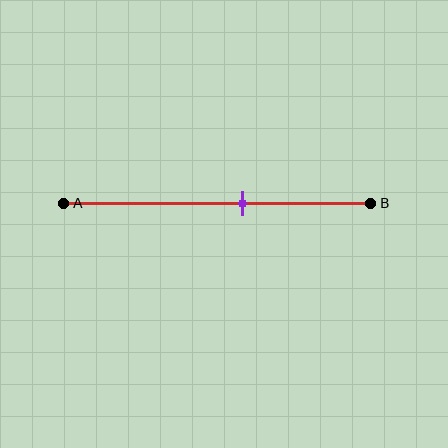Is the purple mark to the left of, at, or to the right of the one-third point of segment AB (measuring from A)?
The purple mark is to the right of the one-third point of segment AB.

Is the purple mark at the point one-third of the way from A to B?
No, the mark is at about 60% from A, not at the 33% one-third point.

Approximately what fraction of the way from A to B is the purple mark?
The purple mark is approximately 60% of the way from A to B.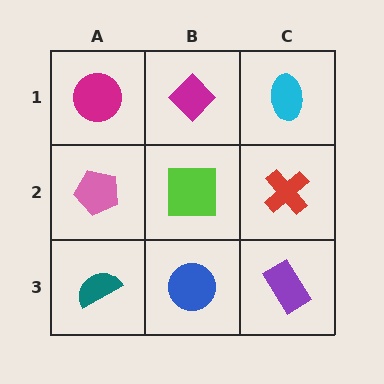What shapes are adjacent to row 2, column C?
A cyan ellipse (row 1, column C), a purple rectangle (row 3, column C), a lime square (row 2, column B).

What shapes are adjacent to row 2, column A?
A magenta circle (row 1, column A), a teal semicircle (row 3, column A), a lime square (row 2, column B).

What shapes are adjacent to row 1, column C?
A red cross (row 2, column C), a magenta diamond (row 1, column B).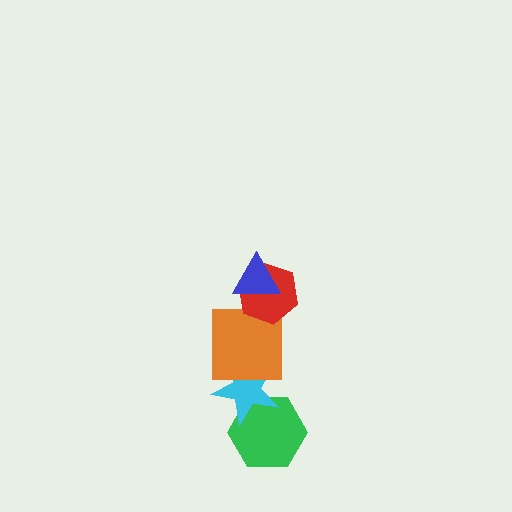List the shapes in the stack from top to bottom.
From top to bottom: the blue triangle, the red hexagon, the orange square, the cyan star, the green hexagon.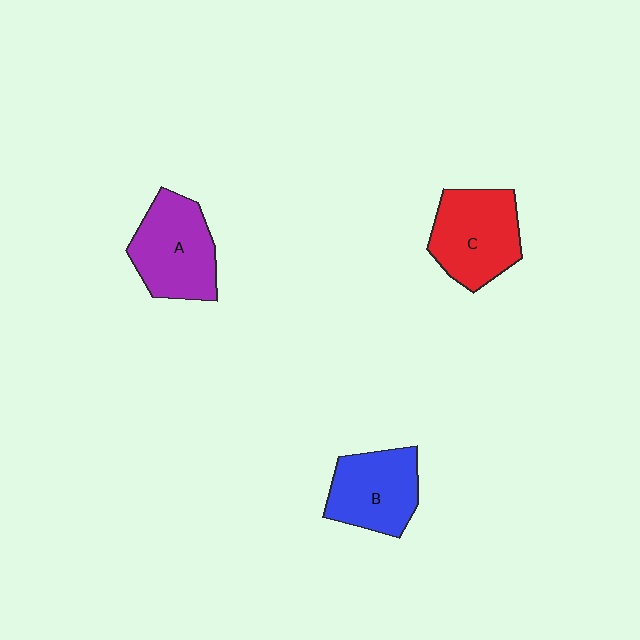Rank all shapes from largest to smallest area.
From largest to smallest: C (red), A (purple), B (blue).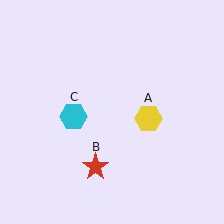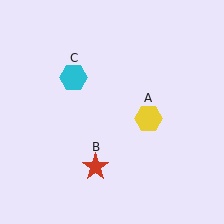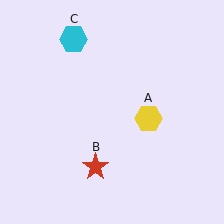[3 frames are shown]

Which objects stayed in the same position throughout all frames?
Yellow hexagon (object A) and red star (object B) remained stationary.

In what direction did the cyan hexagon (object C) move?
The cyan hexagon (object C) moved up.